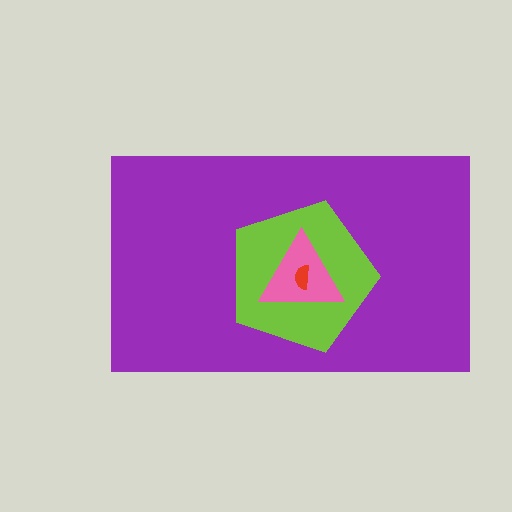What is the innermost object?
The red semicircle.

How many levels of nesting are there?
4.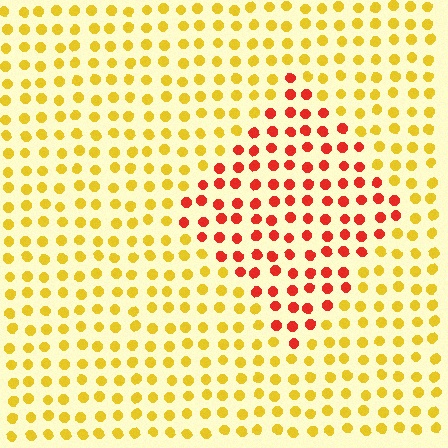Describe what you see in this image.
The image is filled with small yellow elements in a uniform arrangement. A diamond-shaped region is visible where the elements are tinted to a slightly different hue, forming a subtle color boundary.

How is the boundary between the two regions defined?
The boundary is defined purely by a slight shift in hue (about 49 degrees). Spacing, size, and orientation are identical on both sides.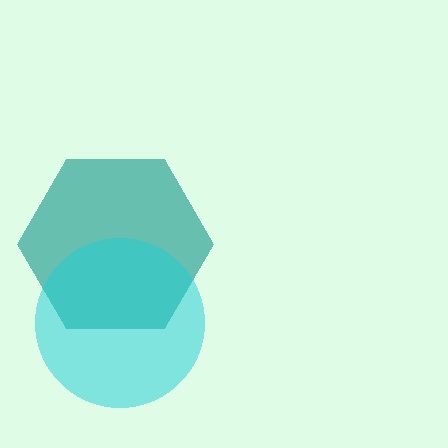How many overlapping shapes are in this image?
There are 2 overlapping shapes in the image.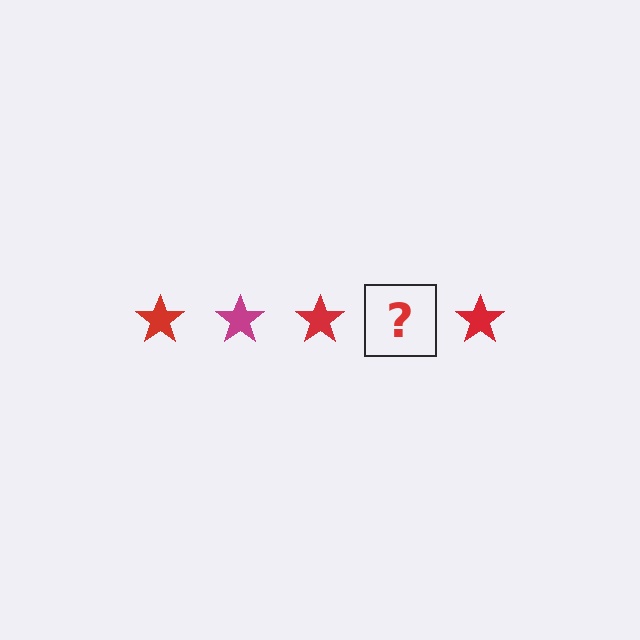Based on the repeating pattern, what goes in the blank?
The blank should be a magenta star.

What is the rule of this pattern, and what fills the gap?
The rule is that the pattern cycles through red, magenta stars. The gap should be filled with a magenta star.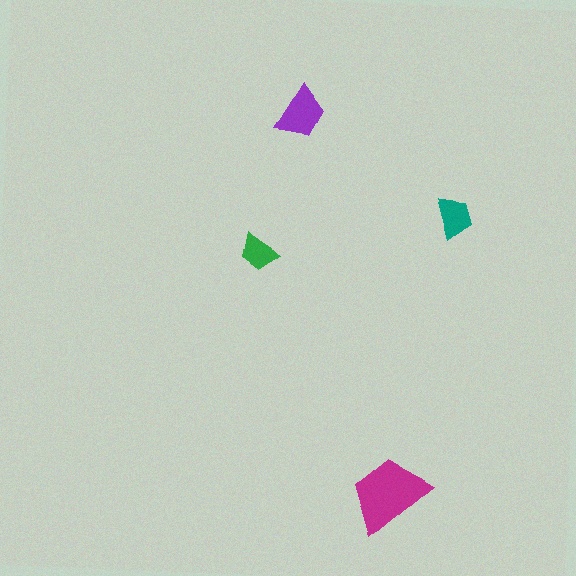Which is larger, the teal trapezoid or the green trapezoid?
The teal one.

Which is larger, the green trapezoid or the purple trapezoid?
The purple one.